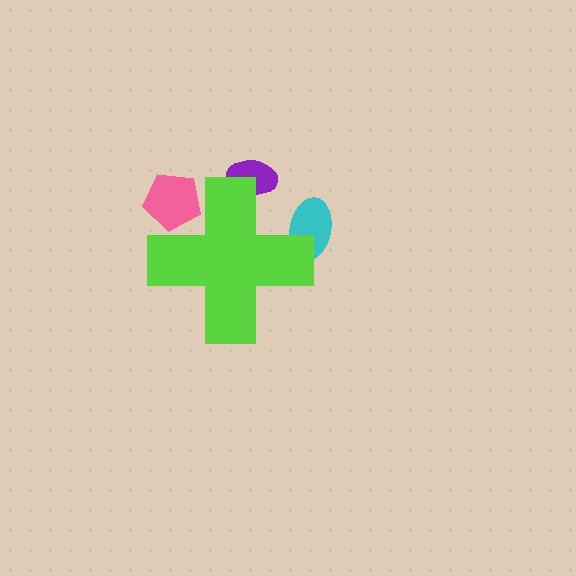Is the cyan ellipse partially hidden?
Yes, the cyan ellipse is partially hidden behind the lime cross.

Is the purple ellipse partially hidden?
Yes, the purple ellipse is partially hidden behind the lime cross.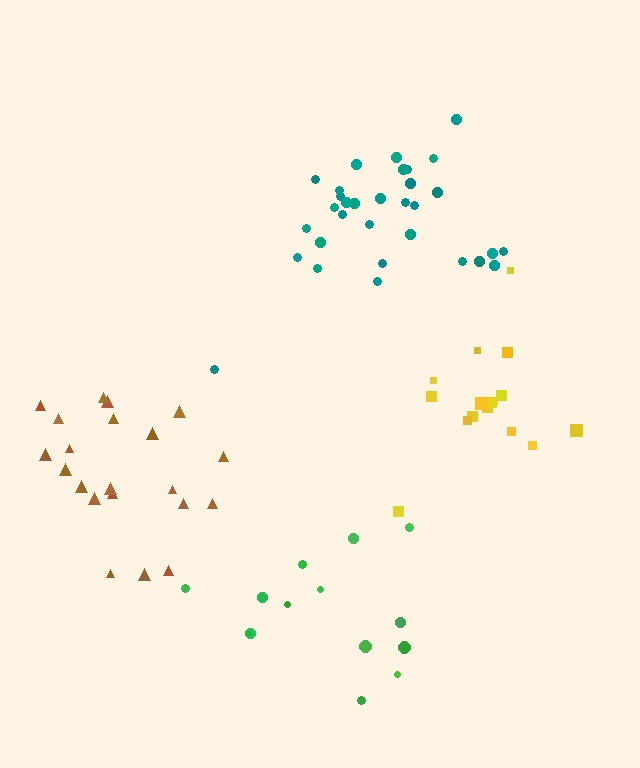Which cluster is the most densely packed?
Teal.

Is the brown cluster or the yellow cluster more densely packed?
Brown.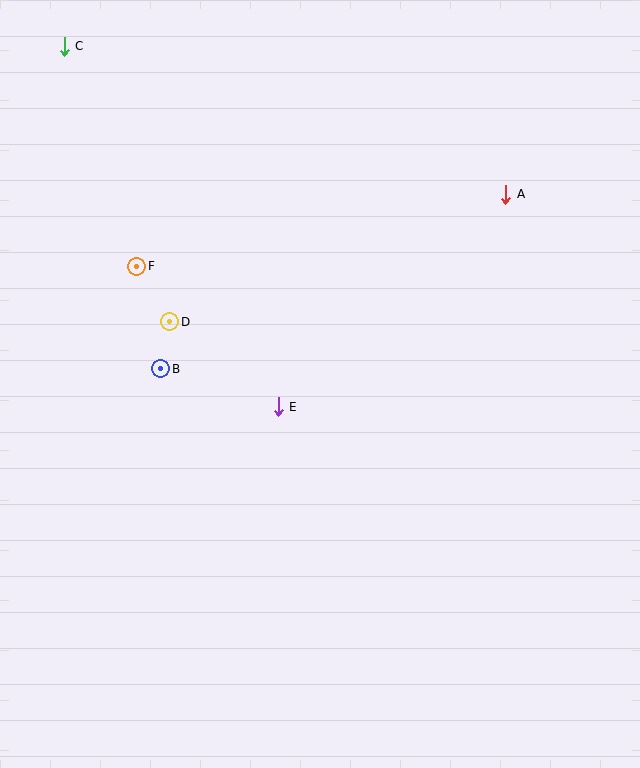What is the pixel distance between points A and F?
The distance between A and F is 376 pixels.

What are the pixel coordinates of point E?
Point E is at (278, 407).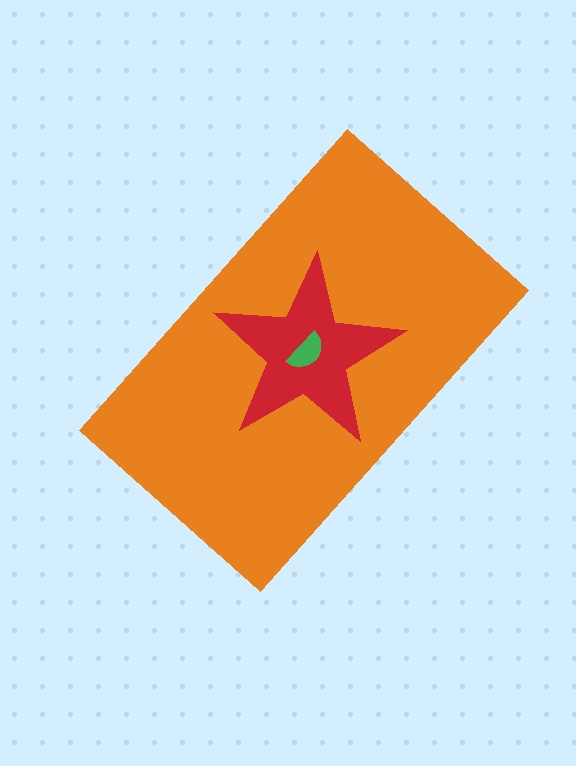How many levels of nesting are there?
3.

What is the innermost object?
The green semicircle.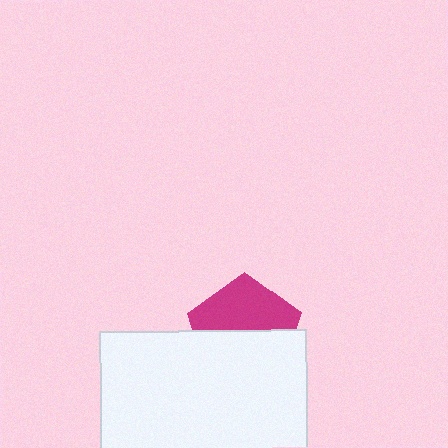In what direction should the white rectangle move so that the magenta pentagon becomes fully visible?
The white rectangle should move down. That is the shortest direction to clear the overlap and leave the magenta pentagon fully visible.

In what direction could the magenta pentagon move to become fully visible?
The magenta pentagon could move up. That would shift it out from behind the white rectangle entirely.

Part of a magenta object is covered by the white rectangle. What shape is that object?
It is a pentagon.